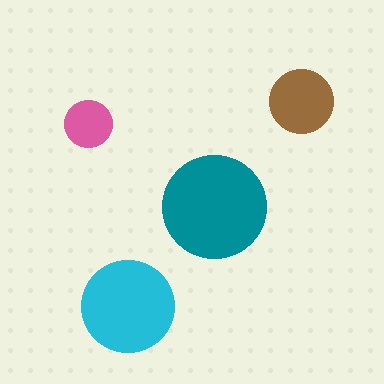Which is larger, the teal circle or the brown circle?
The teal one.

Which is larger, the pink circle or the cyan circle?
The cyan one.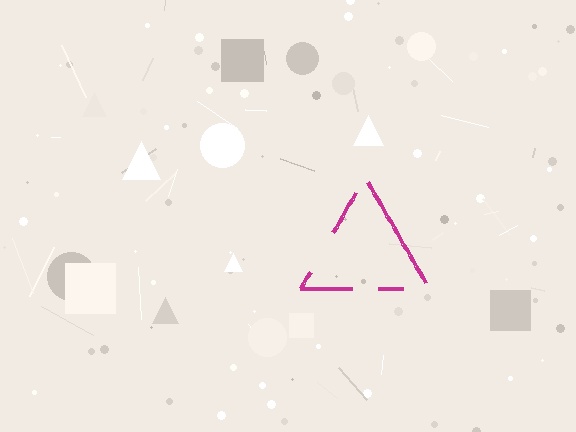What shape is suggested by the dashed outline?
The dashed outline suggests a triangle.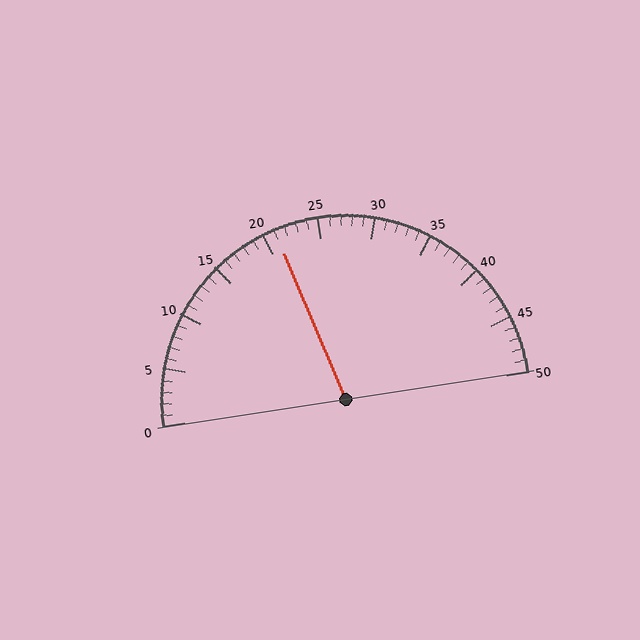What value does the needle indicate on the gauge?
The needle indicates approximately 21.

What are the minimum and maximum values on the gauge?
The gauge ranges from 0 to 50.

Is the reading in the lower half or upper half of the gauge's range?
The reading is in the lower half of the range (0 to 50).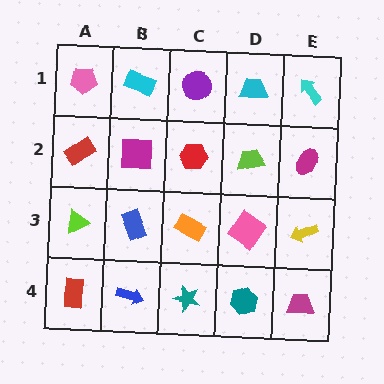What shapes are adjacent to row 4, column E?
A yellow arrow (row 3, column E), a teal hexagon (row 4, column D).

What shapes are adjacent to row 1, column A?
A red rectangle (row 2, column A), a cyan rectangle (row 1, column B).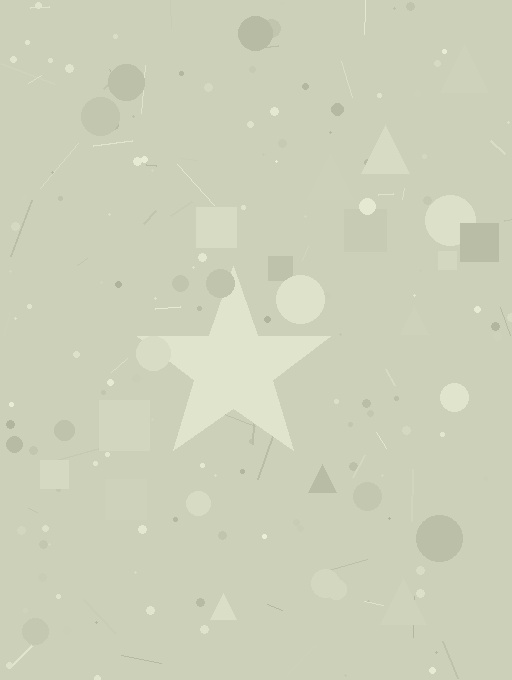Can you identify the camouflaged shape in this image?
The camouflaged shape is a star.